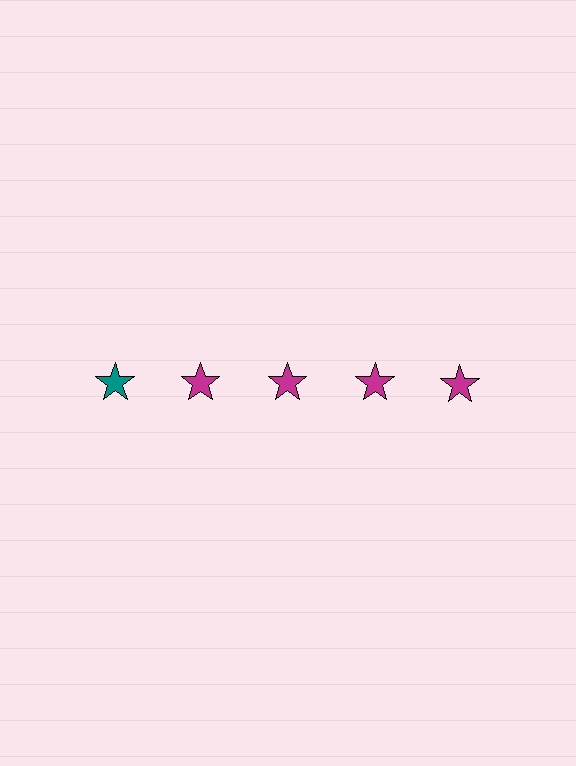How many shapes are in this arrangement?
There are 5 shapes arranged in a grid pattern.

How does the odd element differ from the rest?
It has a different color: teal instead of magenta.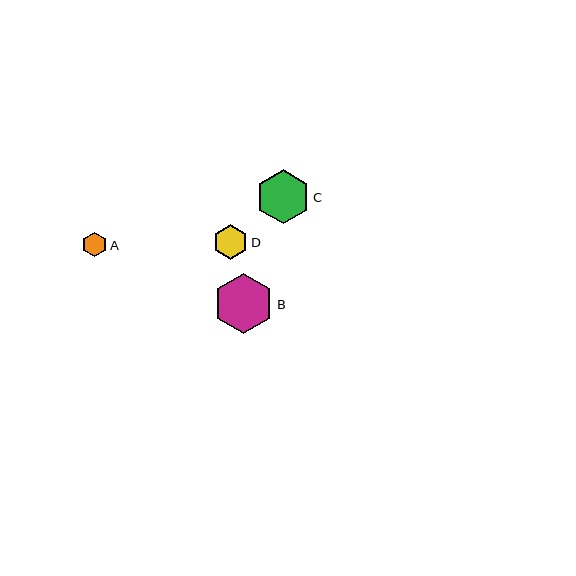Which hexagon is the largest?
Hexagon B is the largest with a size of approximately 61 pixels.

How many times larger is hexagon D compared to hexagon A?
Hexagon D is approximately 1.4 times the size of hexagon A.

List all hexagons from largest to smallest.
From largest to smallest: B, C, D, A.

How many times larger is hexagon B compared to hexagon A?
Hexagon B is approximately 2.5 times the size of hexagon A.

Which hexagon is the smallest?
Hexagon A is the smallest with a size of approximately 25 pixels.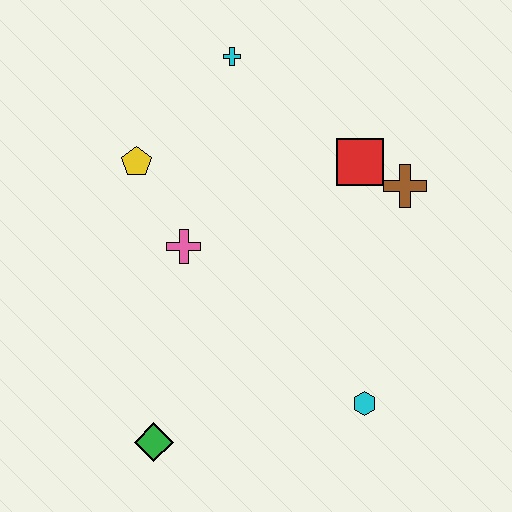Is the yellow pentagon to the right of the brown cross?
No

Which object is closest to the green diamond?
The pink cross is closest to the green diamond.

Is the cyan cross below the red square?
No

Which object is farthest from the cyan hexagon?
The cyan cross is farthest from the cyan hexagon.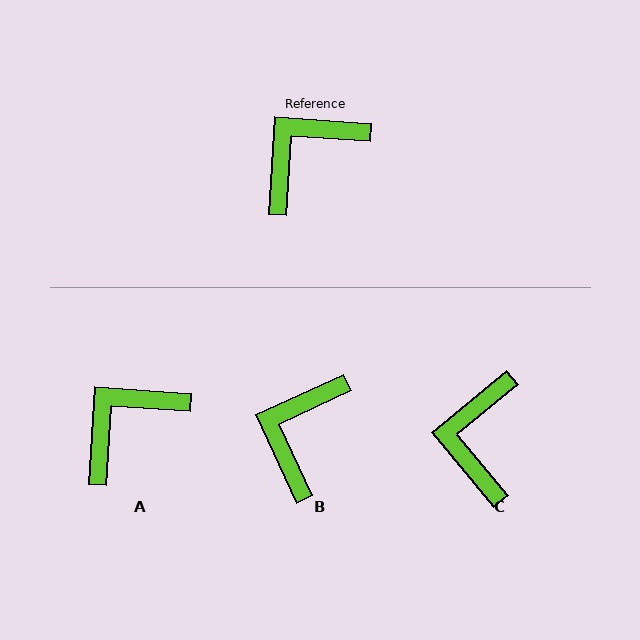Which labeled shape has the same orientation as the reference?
A.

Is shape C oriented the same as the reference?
No, it is off by about 44 degrees.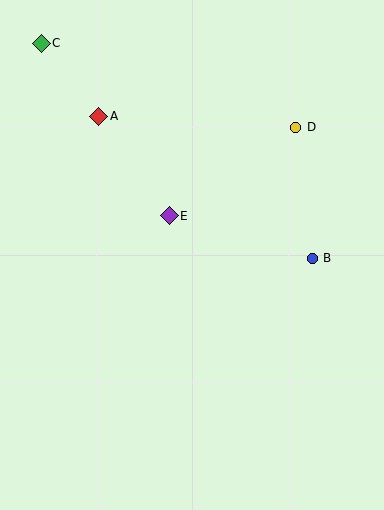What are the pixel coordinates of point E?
Point E is at (169, 216).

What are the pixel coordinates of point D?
Point D is at (296, 127).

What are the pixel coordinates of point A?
Point A is at (99, 116).